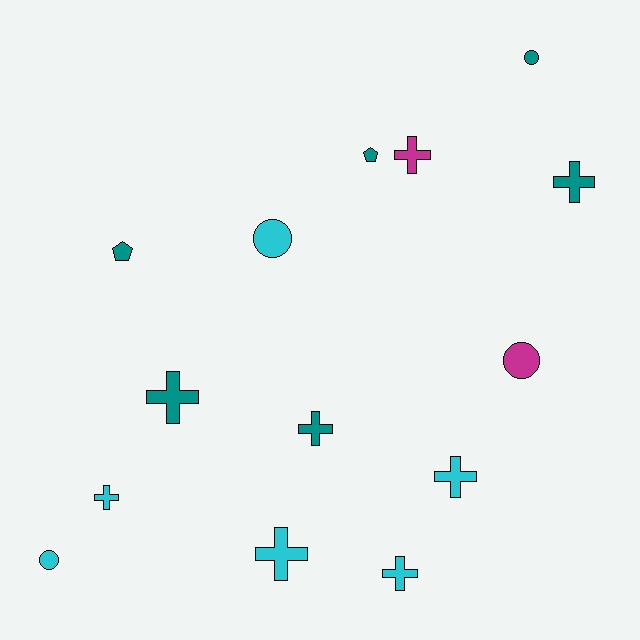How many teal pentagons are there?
There are 2 teal pentagons.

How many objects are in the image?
There are 14 objects.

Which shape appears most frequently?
Cross, with 8 objects.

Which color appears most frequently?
Cyan, with 6 objects.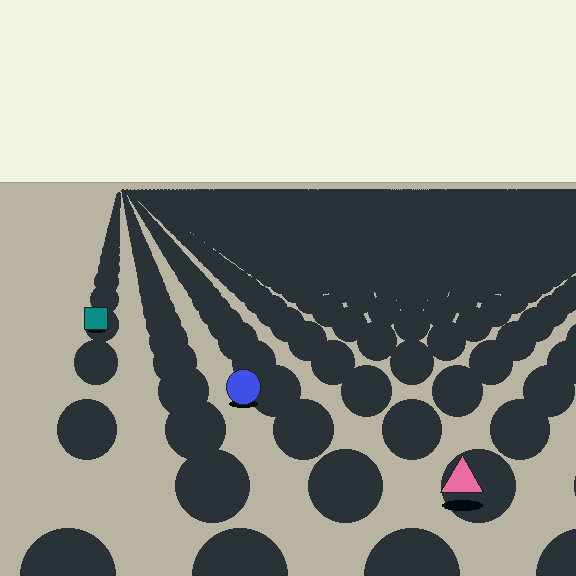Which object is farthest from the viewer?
The teal square is farthest from the viewer. It appears smaller and the ground texture around it is denser.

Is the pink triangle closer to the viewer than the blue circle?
Yes. The pink triangle is closer — you can tell from the texture gradient: the ground texture is coarser near it.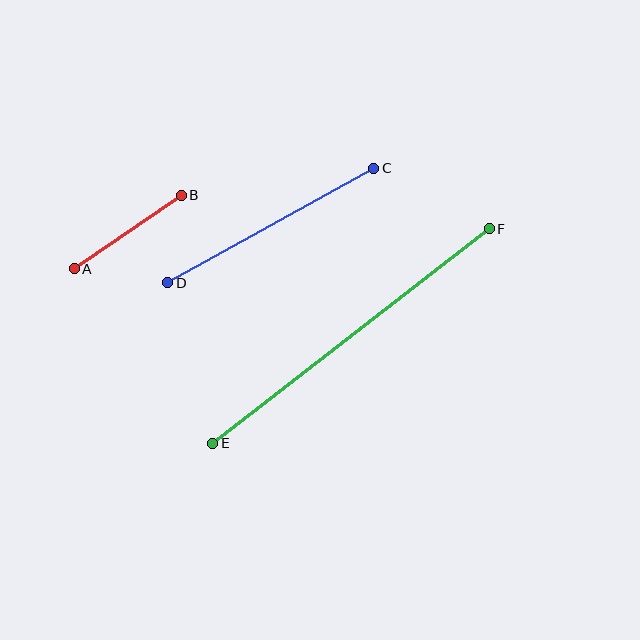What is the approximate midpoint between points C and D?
The midpoint is at approximately (271, 226) pixels.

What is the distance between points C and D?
The distance is approximately 236 pixels.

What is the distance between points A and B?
The distance is approximately 130 pixels.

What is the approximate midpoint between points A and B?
The midpoint is at approximately (128, 232) pixels.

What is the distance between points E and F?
The distance is approximately 349 pixels.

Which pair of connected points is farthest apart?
Points E and F are farthest apart.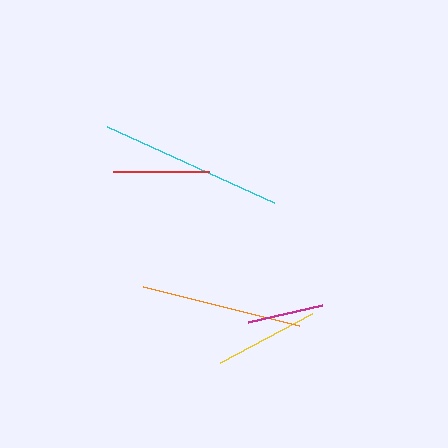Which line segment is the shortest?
The magenta line is the shortest at approximately 75 pixels.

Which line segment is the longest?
The cyan line is the longest at approximately 184 pixels.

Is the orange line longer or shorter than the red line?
The orange line is longer than the red line.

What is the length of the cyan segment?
The cyan segment is approximately 184 pixels long.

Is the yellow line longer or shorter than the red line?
The yellow line is longer than the red line.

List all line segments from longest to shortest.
From longest to shortest: cyan, orange, yellow, red, magenta.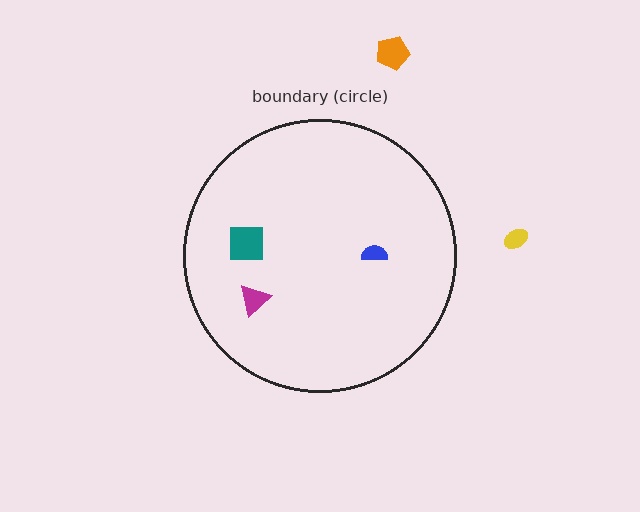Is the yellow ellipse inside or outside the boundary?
Outside.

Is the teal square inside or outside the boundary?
Inside.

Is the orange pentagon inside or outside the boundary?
Outside.